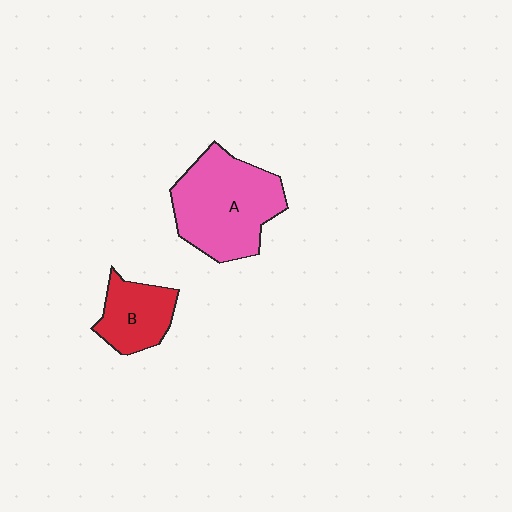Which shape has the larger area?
Shape A (pink).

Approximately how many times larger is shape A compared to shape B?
Approximately 2.0 times.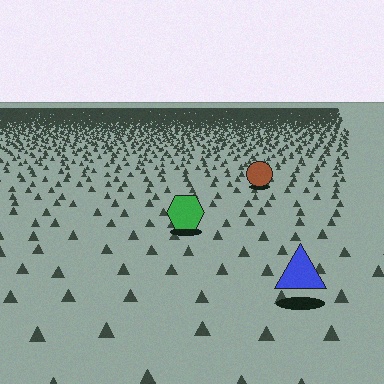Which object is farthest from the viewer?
The brown circle is farthest from the viewer. It appears smaller and the ground texture around it is denser.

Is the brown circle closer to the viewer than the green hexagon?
No. The green hexagon is closer — you can tell from the texture gradient: the ground texture is coarser near it.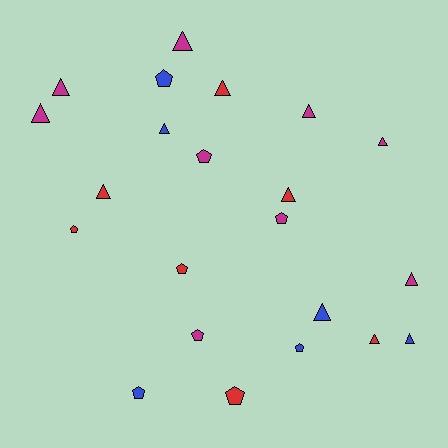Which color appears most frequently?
Magenta, with 9 objects.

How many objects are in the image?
There are 22 objects.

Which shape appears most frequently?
Triangle, with 13 objects.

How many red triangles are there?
There are 4 red triangles.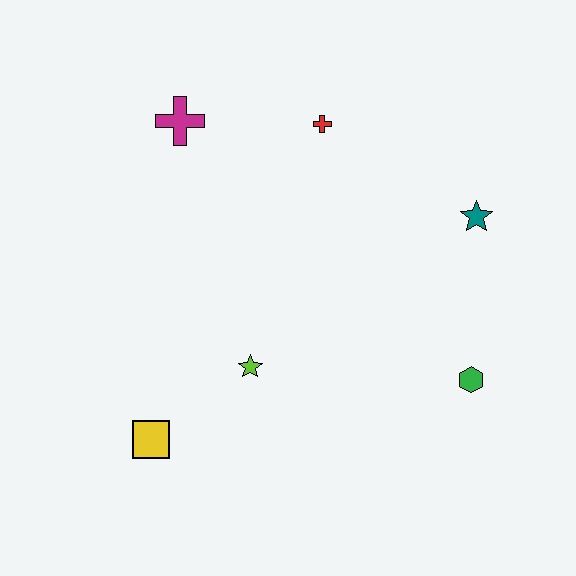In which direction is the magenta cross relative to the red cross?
The magenta cross is to the left of the red cross.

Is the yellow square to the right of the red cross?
No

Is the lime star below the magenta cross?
Yes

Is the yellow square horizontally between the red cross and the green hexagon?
No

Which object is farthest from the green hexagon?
The magenta cross is farthest from the green hexagon.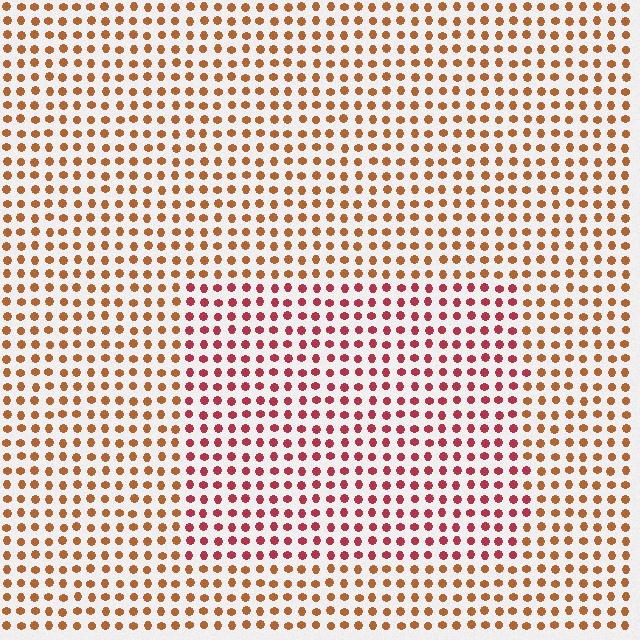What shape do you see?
I see a rectangle.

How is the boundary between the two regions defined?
The boundary is defined purely by a slight shift in hue (about 36 degrees). Spacing, size, and orientation are identical on both sides.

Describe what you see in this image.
The image is filled with small brown elements in a uniform arrangement. A rectangle-shaped region is visible where the elements are tinted to a slightly different hue, forming a subtle color boundary.